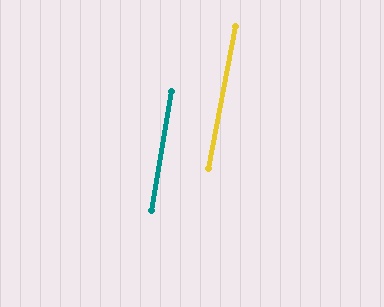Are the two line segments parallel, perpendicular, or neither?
Parallel — their directions differ by only 0.8°.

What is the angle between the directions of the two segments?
Approximately 1 degree.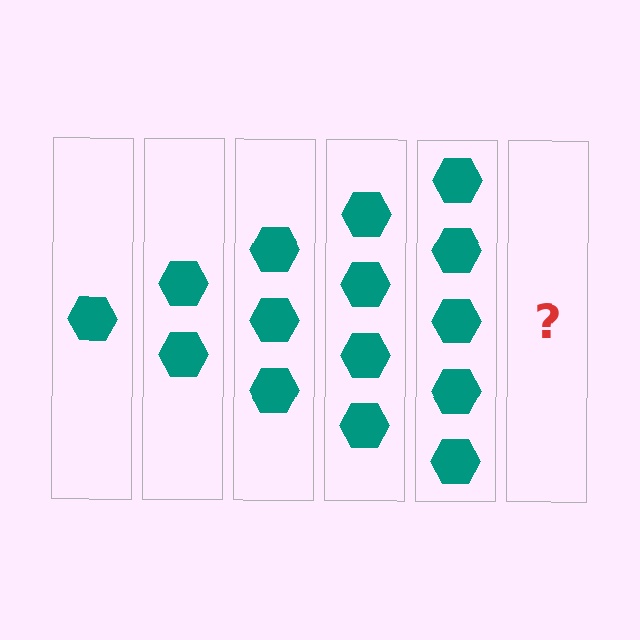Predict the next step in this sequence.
The next step is 6 hexagons.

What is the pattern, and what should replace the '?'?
The pattern is that each step adds one more hexagon. The '?' should be 6 hexagons.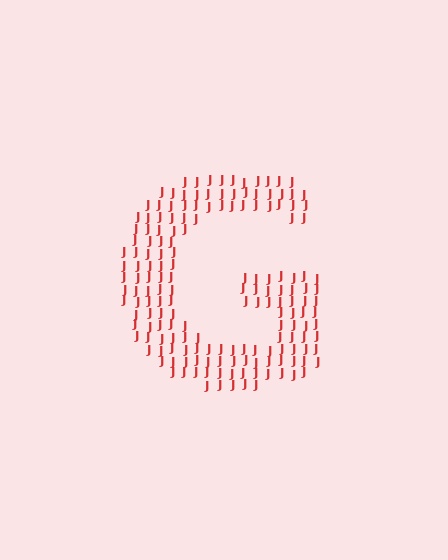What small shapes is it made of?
It is made of small letter J's.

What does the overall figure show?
The overall figure shows the letter G.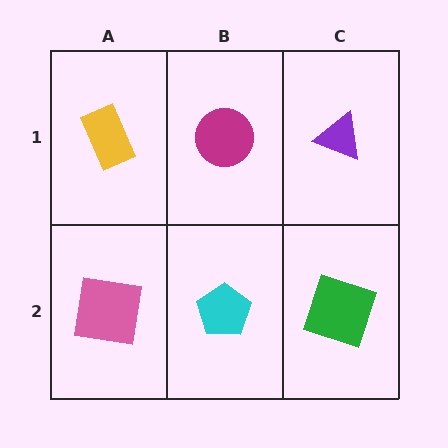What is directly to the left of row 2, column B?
A pink square.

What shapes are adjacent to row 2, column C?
A purple triangle (row 1, column C), a cyan pentagon (row 2, column B).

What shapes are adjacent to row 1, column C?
A green square (row 2, column C), a magenta circle (row 1, column B).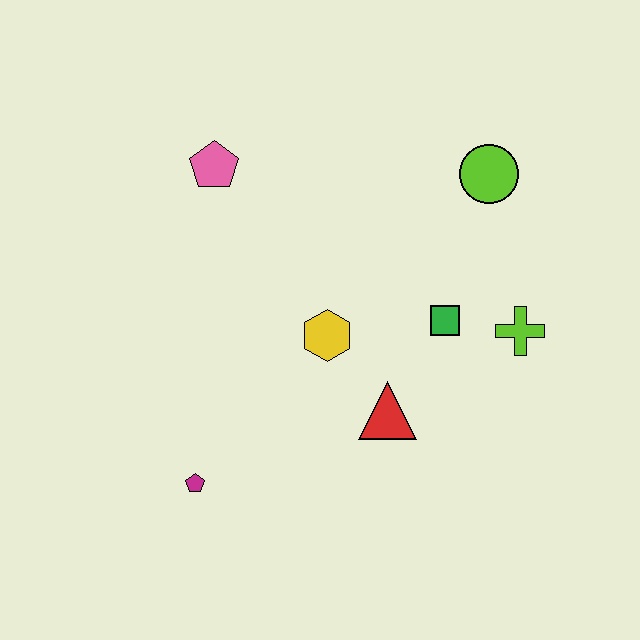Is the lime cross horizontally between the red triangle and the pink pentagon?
No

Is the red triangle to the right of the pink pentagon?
Yes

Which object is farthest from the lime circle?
The magenta pentagon is farthest from the lime circle.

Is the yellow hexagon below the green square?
Yes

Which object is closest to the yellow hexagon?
The red triangle is closest to the yellow hexagon.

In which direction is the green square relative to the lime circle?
The green square is below the lime circle.